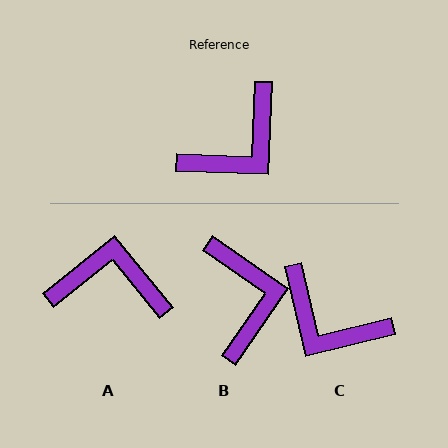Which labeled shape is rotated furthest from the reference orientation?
A, about 131 degrees away.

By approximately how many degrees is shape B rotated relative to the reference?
Approximately 57 degrees counter-clockwise.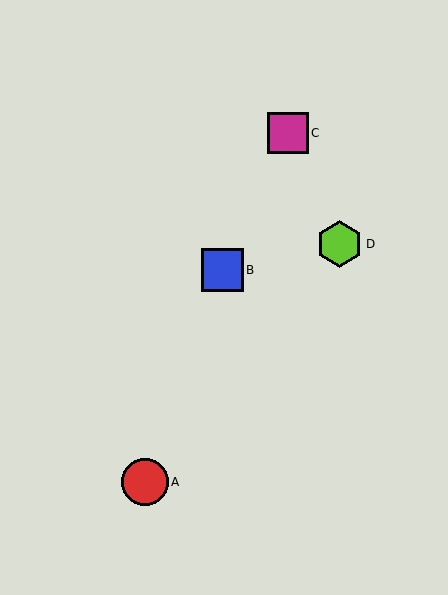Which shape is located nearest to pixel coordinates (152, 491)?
The red circle (labeled A) at (145, 482) is nearest to that location.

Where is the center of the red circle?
The center of the red circle is at (145, 482).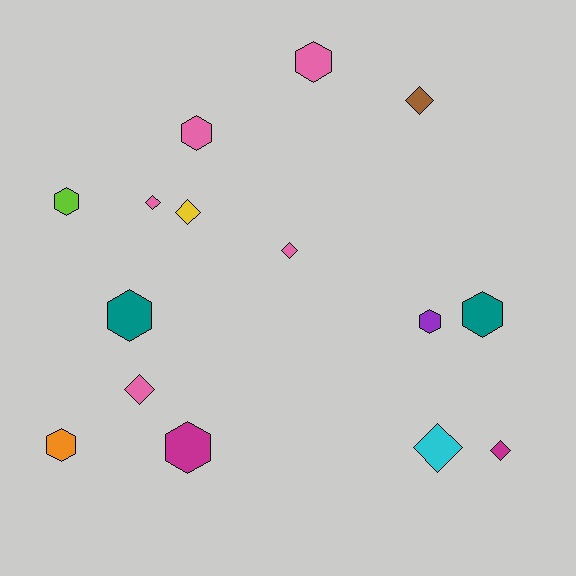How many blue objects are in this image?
There are no blue objects.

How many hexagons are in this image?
There are 8 hexagons.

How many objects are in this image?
There are 15 objects.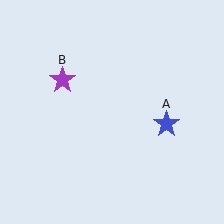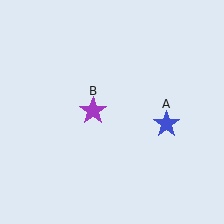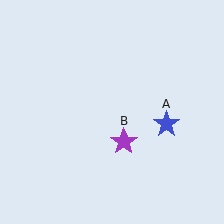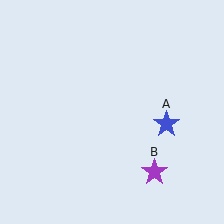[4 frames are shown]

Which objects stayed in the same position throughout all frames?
Blue star (object A) remained stationary.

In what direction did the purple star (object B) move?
The purple star (object B) moved down and to the right.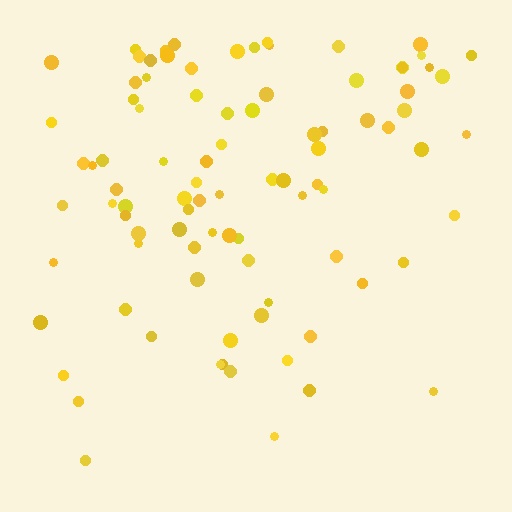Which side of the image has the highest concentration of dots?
The top.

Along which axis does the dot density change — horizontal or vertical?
Vertical.